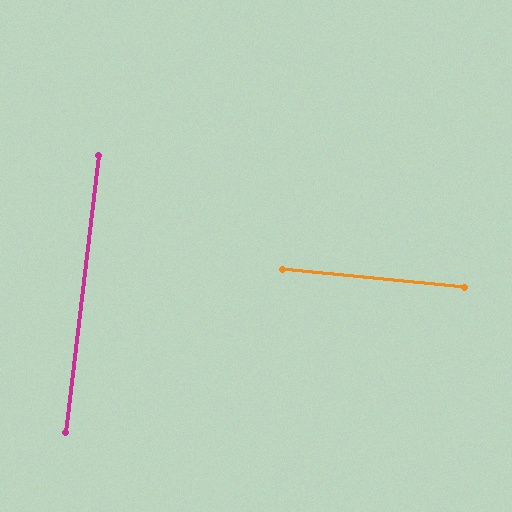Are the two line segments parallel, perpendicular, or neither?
Perpendicular — they meet at approximately 89°.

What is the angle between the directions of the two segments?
Approximately 89 degrees.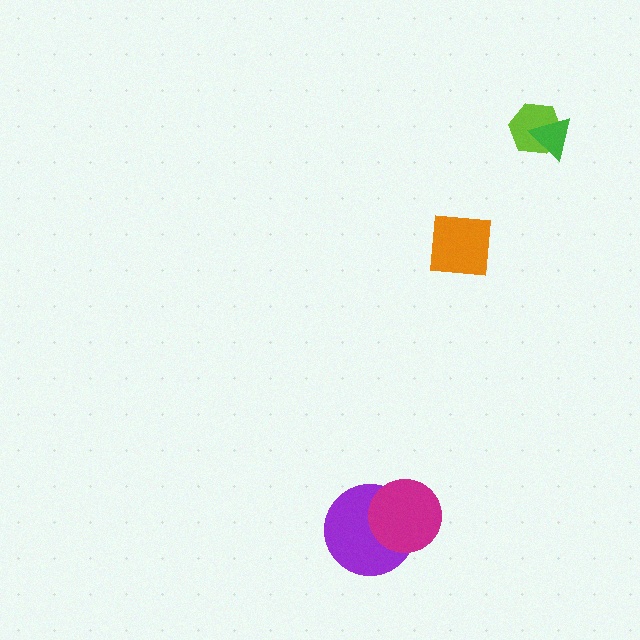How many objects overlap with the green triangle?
1 object overlaps with the green triangle.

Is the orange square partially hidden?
No, no other shape covers it.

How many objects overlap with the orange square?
0 objects overlap with the orange square.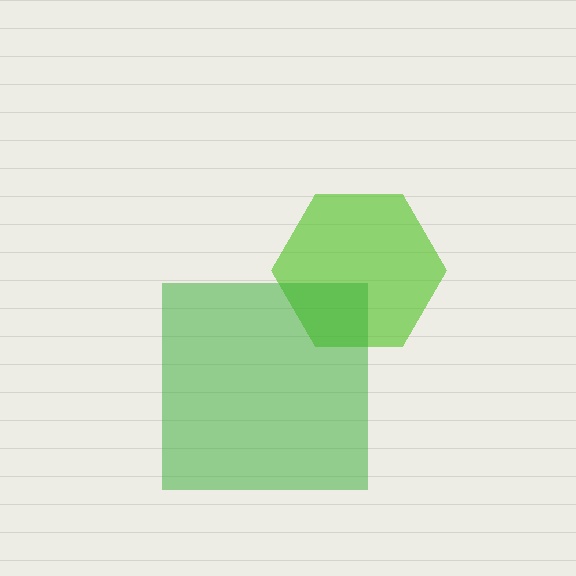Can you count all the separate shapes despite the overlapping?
Yes, there are 2 separate shapes.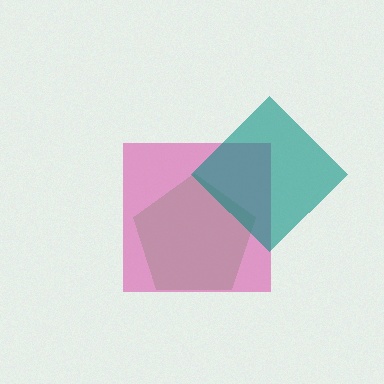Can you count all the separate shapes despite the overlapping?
Yes, there are 3 separate shapes.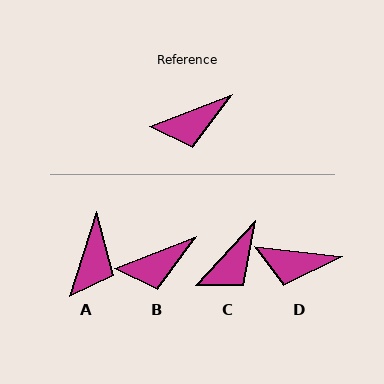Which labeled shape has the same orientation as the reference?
B.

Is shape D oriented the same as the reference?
No, it is off by about 28 degrees.